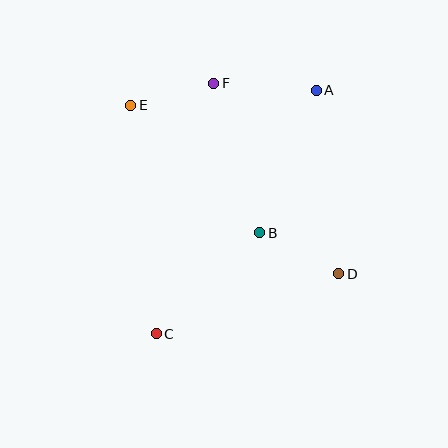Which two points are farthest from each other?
Points A and C are farthest from each other.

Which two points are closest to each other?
Points E and F are closest to each other.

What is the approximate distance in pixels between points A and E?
The distance between A and E is approximately 186 pixels.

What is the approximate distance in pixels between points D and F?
The distance between D and F is approximately 228 pixels.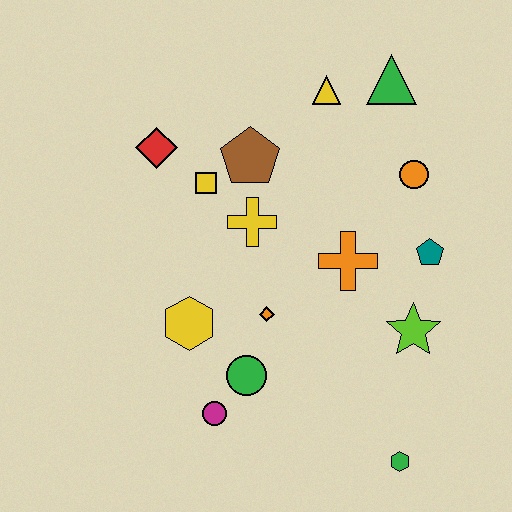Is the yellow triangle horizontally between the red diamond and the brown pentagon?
No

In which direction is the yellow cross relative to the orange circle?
The yellow cross is to the left of the orange circle.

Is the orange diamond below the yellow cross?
Yes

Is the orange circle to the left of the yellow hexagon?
No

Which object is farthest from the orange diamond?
The green triangle is farthest from the orange diamond.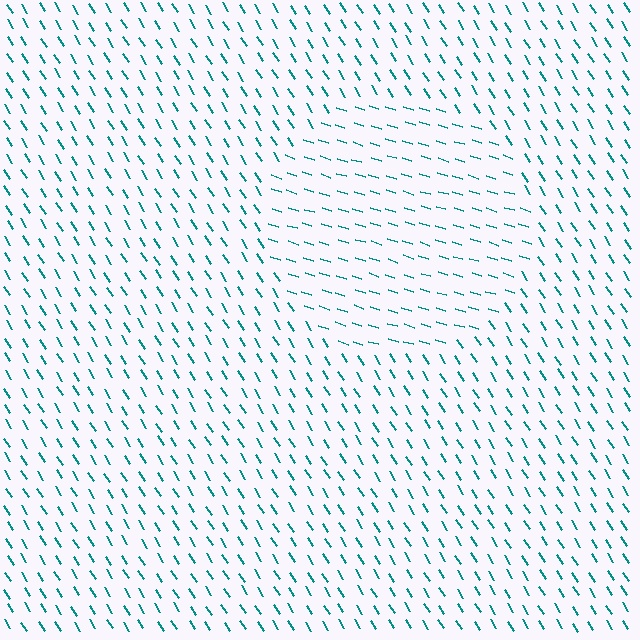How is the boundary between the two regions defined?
The boundary is defined purely by a change in line orientation (approximately 40 degrees difference). All lines are the same color and thickness.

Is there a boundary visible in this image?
Yes, there is a texture boundary formed by a change in line orientation.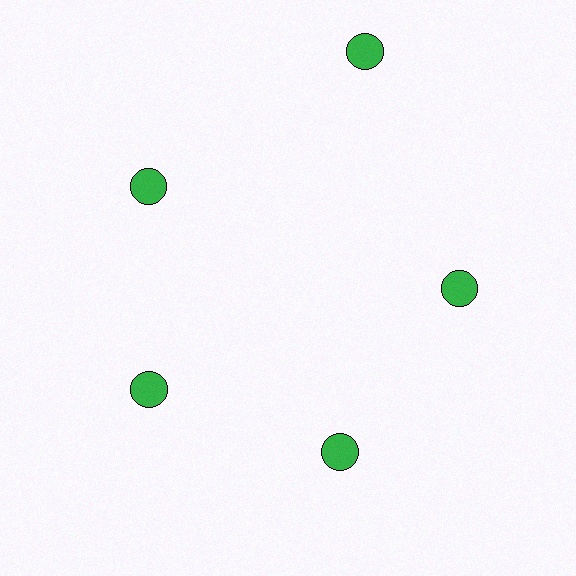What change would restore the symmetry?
The symmetry would be restored by moving it inward, back onto the ring so that all 5 circles sit at equal angles and equal distance from the center.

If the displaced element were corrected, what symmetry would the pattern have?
It would have 5-fold rotational symmetry — the pattern would map onto itself every 72 degrees.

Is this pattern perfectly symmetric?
No. The 5 green circles are arranged in a ring, but one element near the 1 o'clock position is pushed outward from the center, breaking the 5-fold rotational symmetry.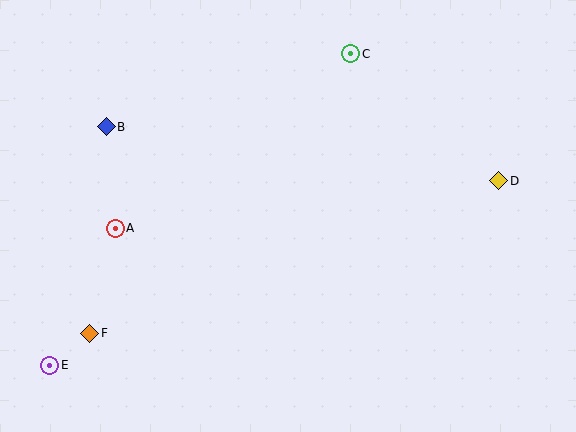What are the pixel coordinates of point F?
Point F is at (89, 333).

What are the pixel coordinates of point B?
Point B is at (106, 127).